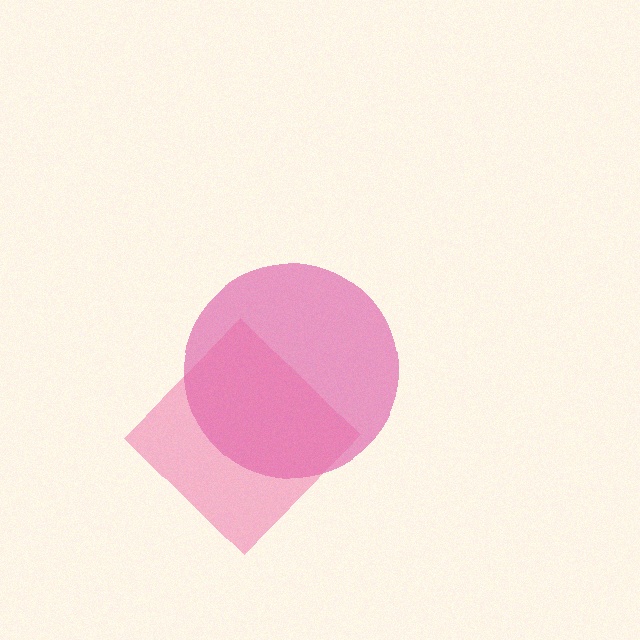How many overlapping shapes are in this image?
There are 2 overlapping shapes in the image.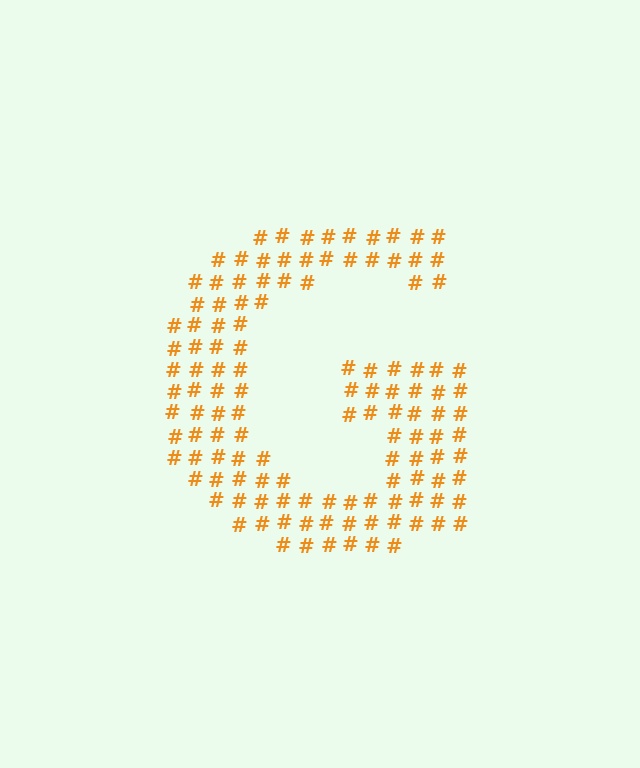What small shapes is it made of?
It is made of small hash symbols.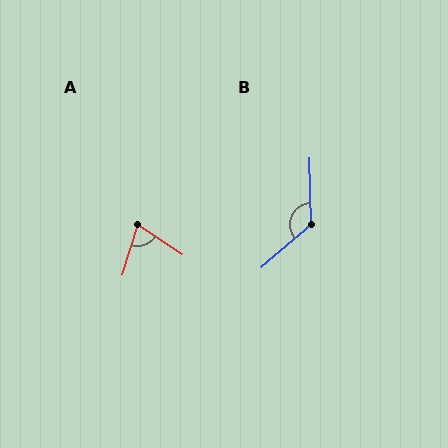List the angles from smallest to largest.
A (73°), B (129°).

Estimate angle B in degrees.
Approximately 129 degrees.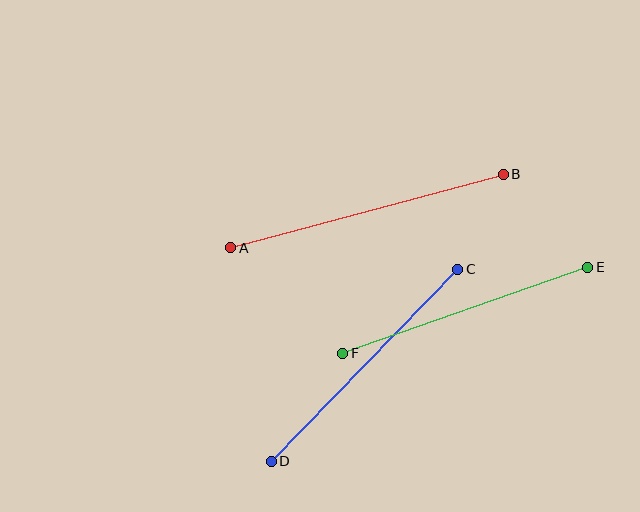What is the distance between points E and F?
The distance is approximately 260 pixels.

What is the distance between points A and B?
The distance is approximately 282 pixels.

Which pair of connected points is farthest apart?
Points A and B are farthest apart.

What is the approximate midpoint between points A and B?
The midpoint is at approximately (367, 211) pixels.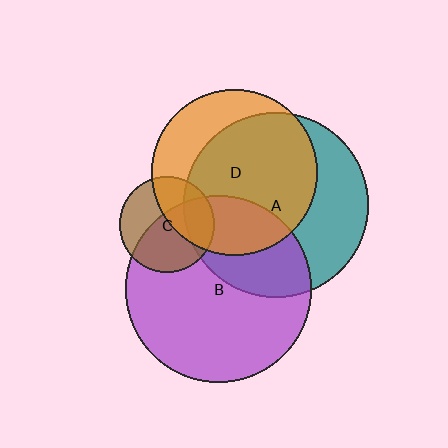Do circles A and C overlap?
Yes.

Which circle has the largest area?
Circle B (purple).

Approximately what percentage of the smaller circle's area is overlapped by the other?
Approximately 20%.